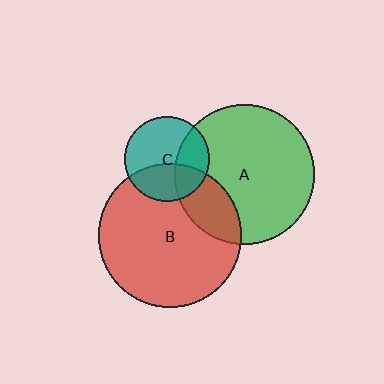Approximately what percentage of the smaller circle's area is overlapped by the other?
Approximately 30%.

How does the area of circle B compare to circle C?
Approximately 2.9 times.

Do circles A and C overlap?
Yes.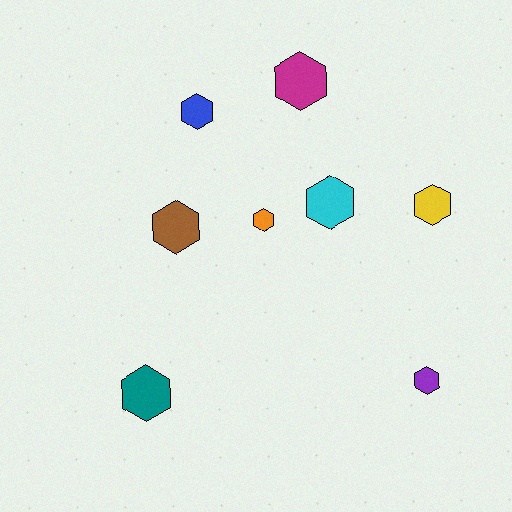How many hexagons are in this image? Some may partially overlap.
There are 8 hexagons.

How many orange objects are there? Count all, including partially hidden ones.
There is 1 orange object.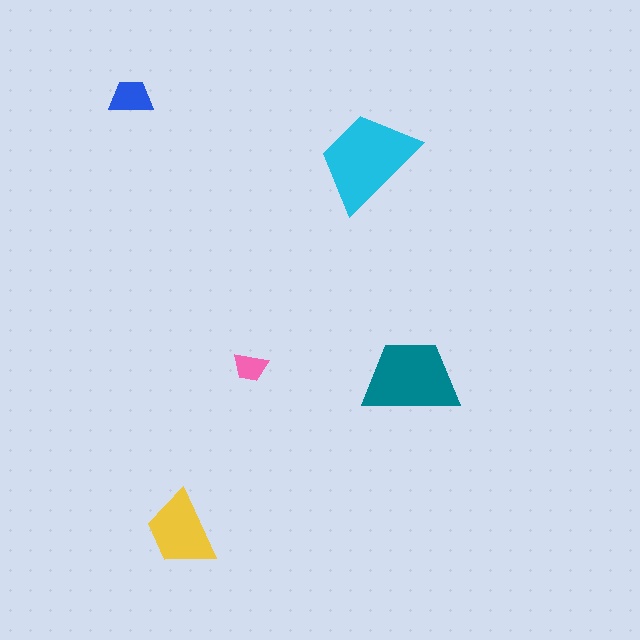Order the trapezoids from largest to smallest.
the cyan one, the teal one, the yellow one, the blue one, the pink one.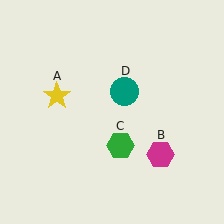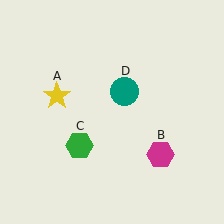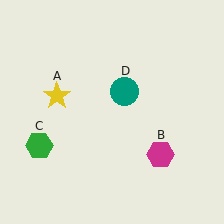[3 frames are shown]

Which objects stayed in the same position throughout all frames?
Yellow star (object A) and magenta hexagon (object B) and teal circle (object D) remained stationary.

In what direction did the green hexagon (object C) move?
The green hexagon (object C) moved left.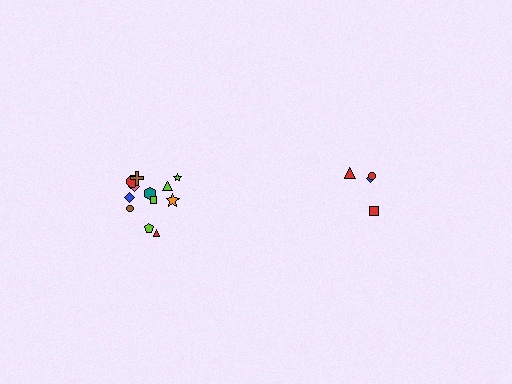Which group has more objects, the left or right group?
The left group.